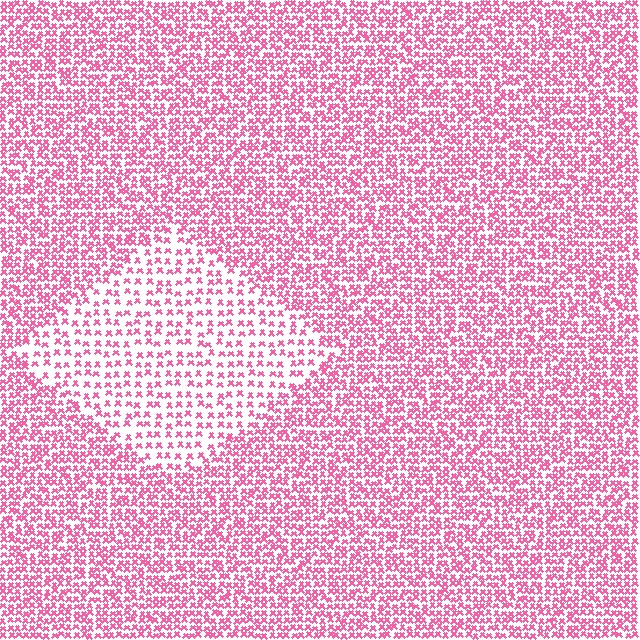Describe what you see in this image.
The image contains small pink elements arranged at two different densities. A diamond-shaped region is visible where the elements are less densely packed than the surrounding area.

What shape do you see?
I see a diamond.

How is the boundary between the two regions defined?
The boundary is defined by a change in element density (approximately 2.0x ratio). All elements are the same color, size, and shape.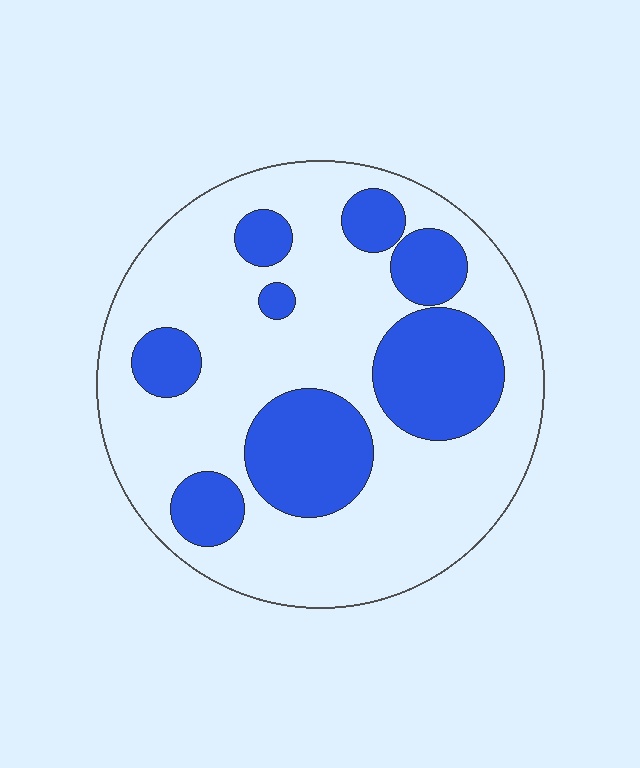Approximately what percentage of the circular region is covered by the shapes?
Approximately 30%.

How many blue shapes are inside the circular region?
8.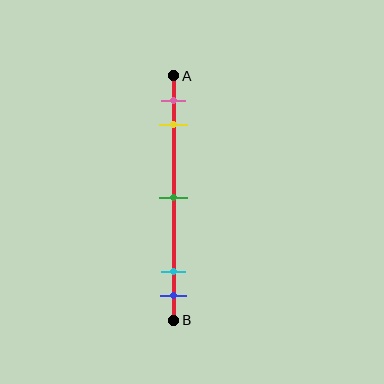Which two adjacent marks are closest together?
The cyan and blue marks are the closest adjacent pair.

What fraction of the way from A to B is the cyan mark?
The cyan mark is approximately 80% (0.8) of the way from A to B.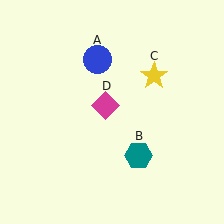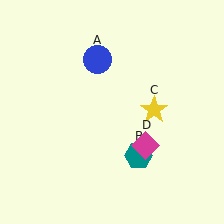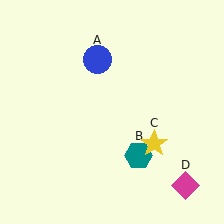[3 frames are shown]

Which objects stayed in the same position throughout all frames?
Blue circle (object A) and teal hexagon (object B) remained stationary.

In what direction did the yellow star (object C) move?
The yellow star (object C) moved down.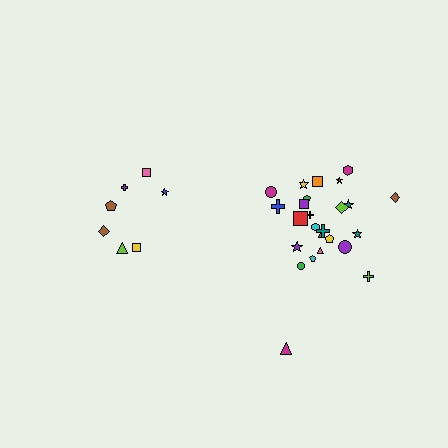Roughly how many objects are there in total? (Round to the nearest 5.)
Roughly 30 objects in total.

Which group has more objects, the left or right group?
The right group.